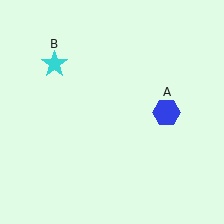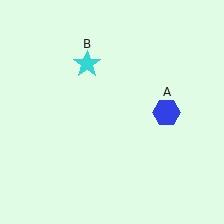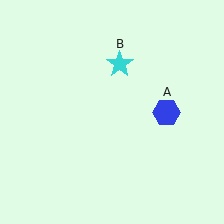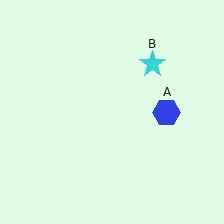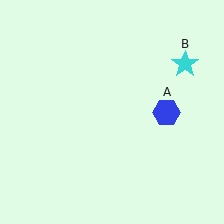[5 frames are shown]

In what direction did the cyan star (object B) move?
The cyan star (object B) moved right.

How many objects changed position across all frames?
1 object changed position: cyan star (object B).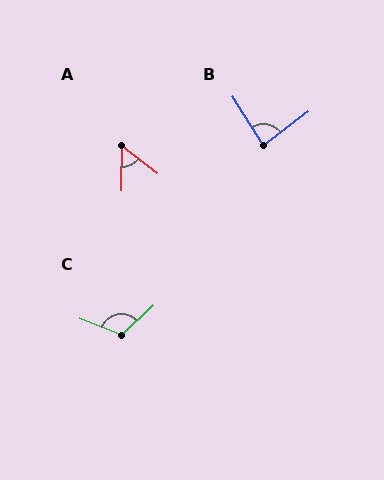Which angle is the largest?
C, at approximately 115 degrees.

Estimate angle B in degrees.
Approximately 84 degrees.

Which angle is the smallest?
A, at approximately 53 degrees.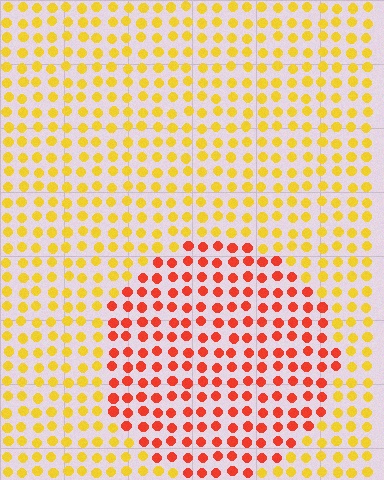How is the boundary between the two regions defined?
The boundary is defined purely by a slight shift in hue (about 46 degrees). Spacing, size, and orientation are identical on both sides.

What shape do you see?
I see a circle.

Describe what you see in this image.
The image is filled with small yellow elements in a uniform arrangement. A circle-shaped region is visible where the elements are tinted to a slightly different hue, forming a subtle color boundary.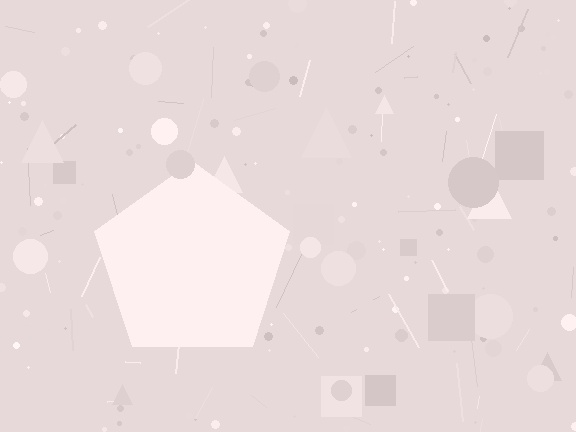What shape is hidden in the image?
A pentagon is hidden in the image.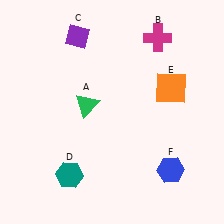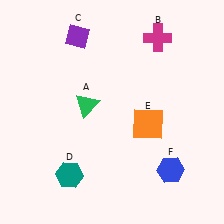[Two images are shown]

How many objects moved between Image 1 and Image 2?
1 object moved between the two images.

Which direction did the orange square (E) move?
The orange square (E) moved down.